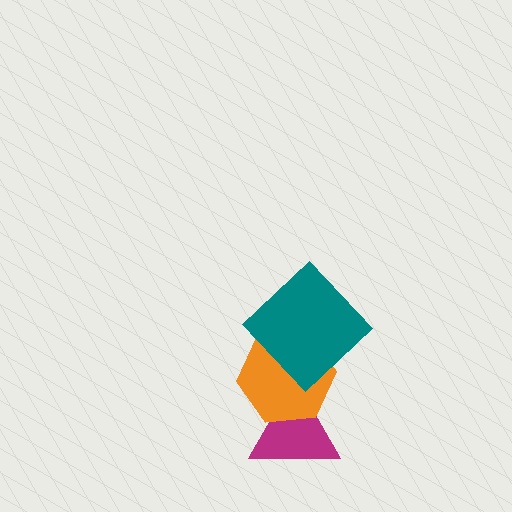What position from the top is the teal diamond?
The teal diamond is 1st from the top.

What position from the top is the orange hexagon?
The orange hexagon is 2nd from the top.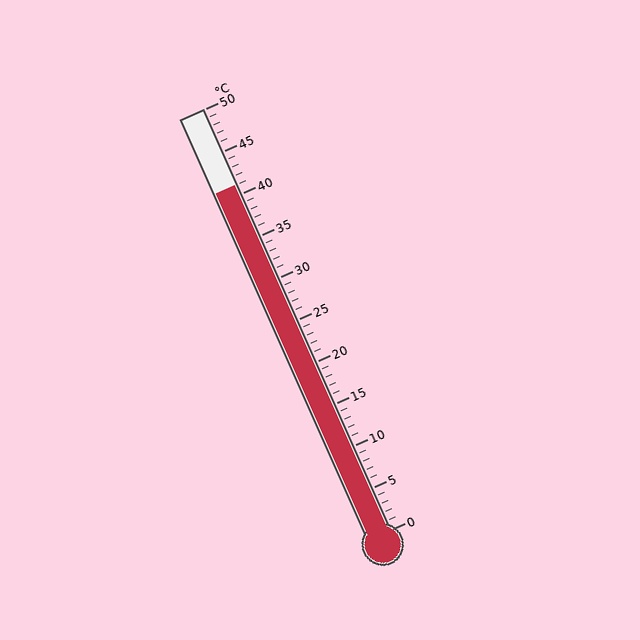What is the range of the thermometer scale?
The thermometer scale ranges from 0°C to 50°C.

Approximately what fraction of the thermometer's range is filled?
The thermometer is filled to approximately 80% of its range.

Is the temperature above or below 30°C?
The temperature is above 30°C.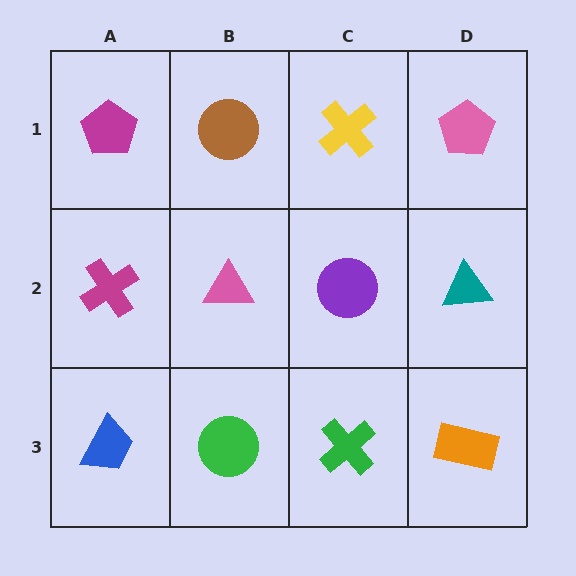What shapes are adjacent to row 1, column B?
A pink triangle (row 2, column B), a magenta pentagon (row 1, column A), a yellow cross (row 1, column C).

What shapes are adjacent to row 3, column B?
A pink triangle (row 2, column B), a blue trapezoid (row 3, column A), a green cross (row 3, column C).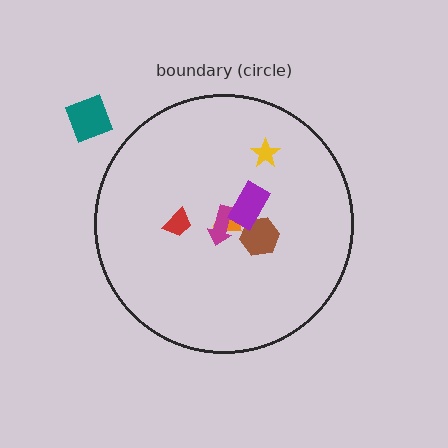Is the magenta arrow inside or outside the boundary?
Inside.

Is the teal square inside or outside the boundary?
Outside.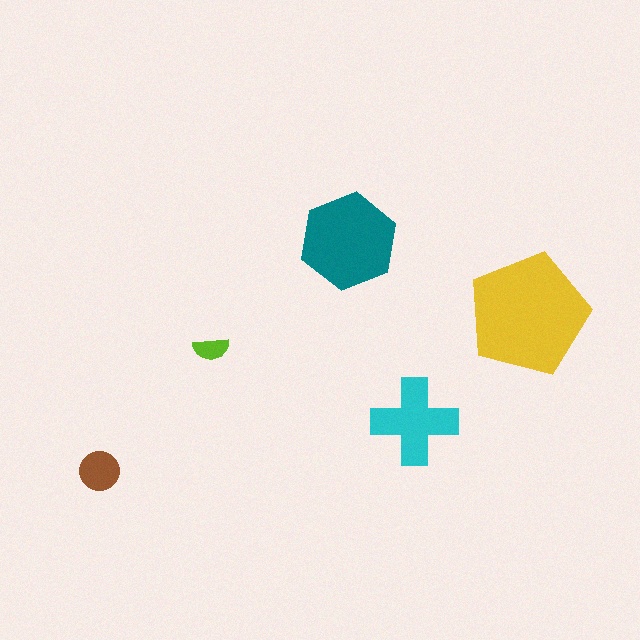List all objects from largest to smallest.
The yellow pentagon, the teal hexagon, the cyan cross, the brown circle, the lime semicircle.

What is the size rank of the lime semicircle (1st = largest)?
5th.